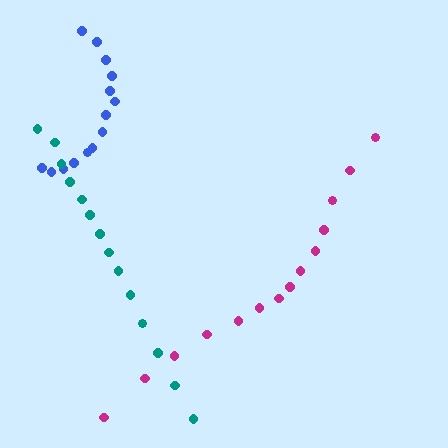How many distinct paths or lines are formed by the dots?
There are 3 distinct paths.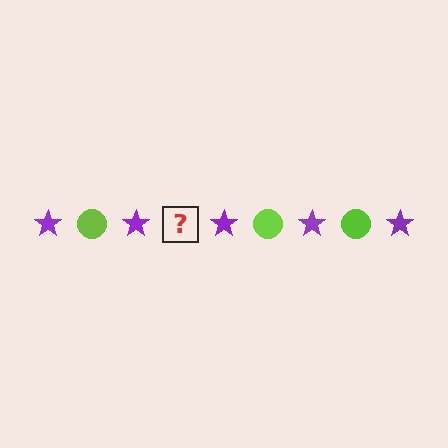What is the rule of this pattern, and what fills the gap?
The rule is that the pattern alternates between purple star and lime circle. The gap should be filled with a lime circle.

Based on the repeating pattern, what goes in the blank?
The blank should be a lime circle.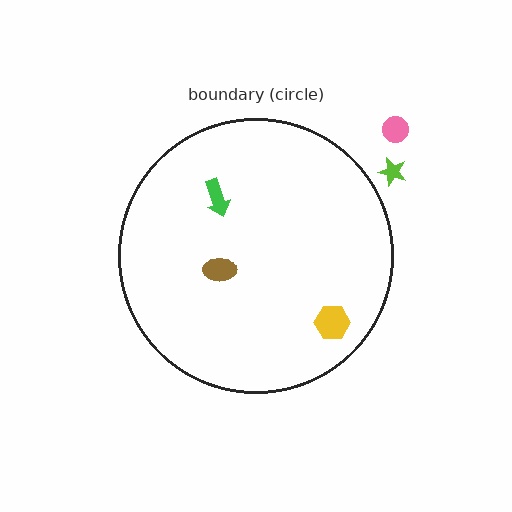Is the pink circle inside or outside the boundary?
Outside.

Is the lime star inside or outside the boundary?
Outside.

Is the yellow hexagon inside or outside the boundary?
Inside.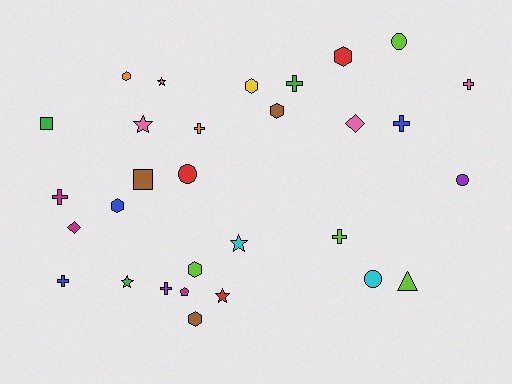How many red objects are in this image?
There are 3 red objects.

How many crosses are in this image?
There are 8 crosses.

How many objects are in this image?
There are 30 objects.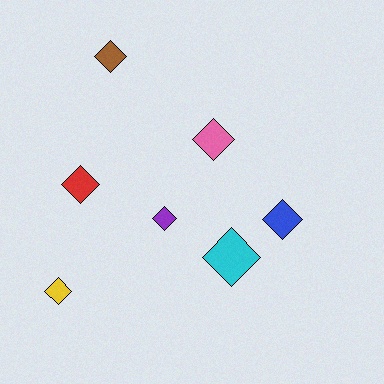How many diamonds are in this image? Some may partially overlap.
There are 7 diamonds.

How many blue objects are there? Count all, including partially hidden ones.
There is 1 blue object.